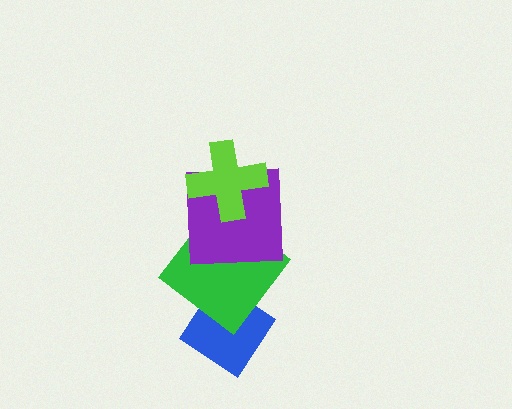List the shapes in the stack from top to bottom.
From top to bottom: the lime cross, the purple square, the green diamond, the blue diamond.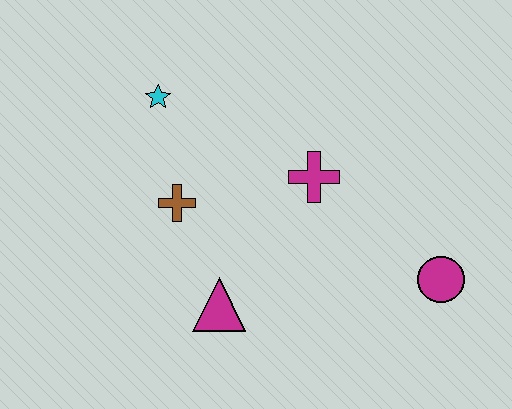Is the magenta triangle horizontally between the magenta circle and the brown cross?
Yes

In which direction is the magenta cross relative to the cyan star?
The magenta cross is to the right of the cyan star.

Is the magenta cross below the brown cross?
No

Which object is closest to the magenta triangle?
The brown cross is closest to the magenta triangle.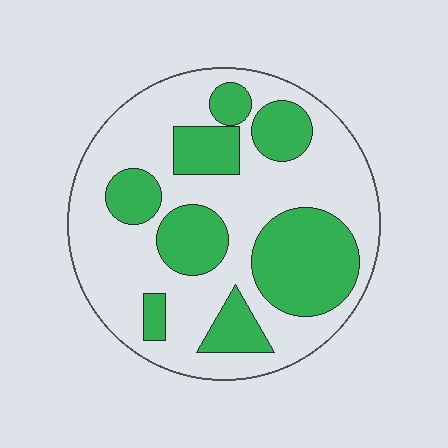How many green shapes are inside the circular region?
8.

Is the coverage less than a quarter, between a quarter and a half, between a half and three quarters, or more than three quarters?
Between a quarter and a half.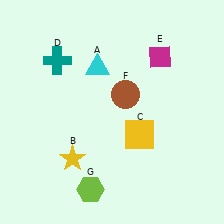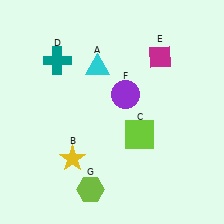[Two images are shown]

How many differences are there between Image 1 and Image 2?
There are 2 differences between the two images.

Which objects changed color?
C changed from yellow to lime. F changed from brown to purple.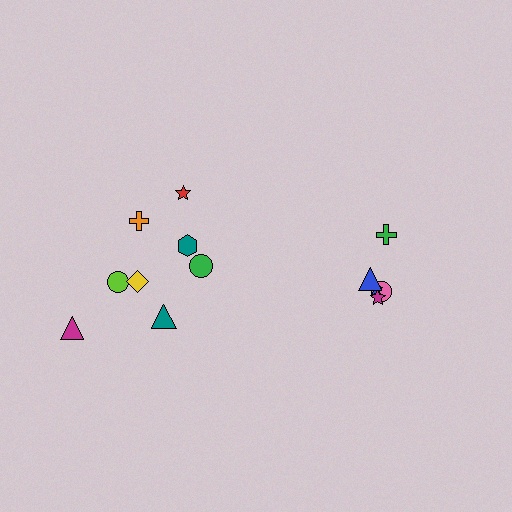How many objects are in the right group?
There are 5 objects.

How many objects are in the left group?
There are 8 objects.